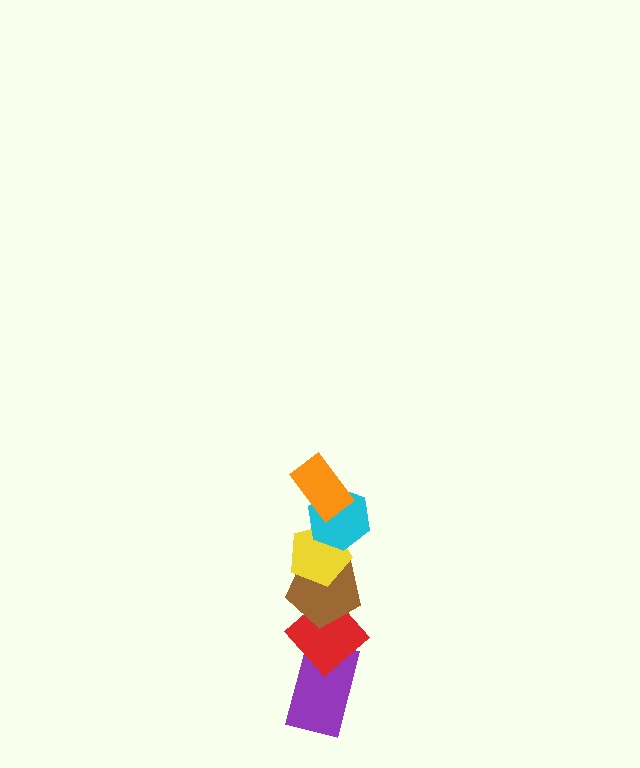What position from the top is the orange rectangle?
The orange rectangle is 1st from the top.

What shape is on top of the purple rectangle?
The red diamond is on top of the purple rectangle.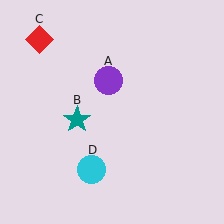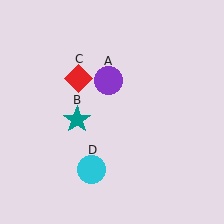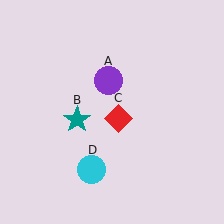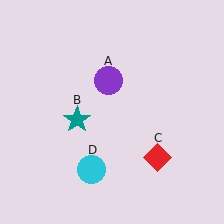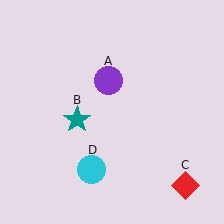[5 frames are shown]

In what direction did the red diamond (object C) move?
The red diamond (object C) moved down and to the right.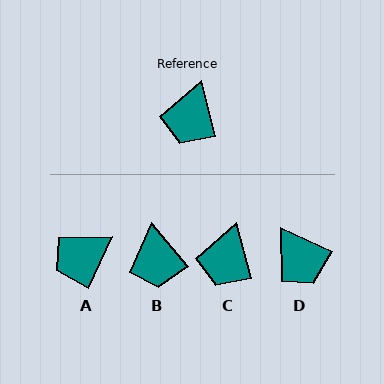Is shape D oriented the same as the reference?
No, it is off by about 50 degrees.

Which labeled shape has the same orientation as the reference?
C.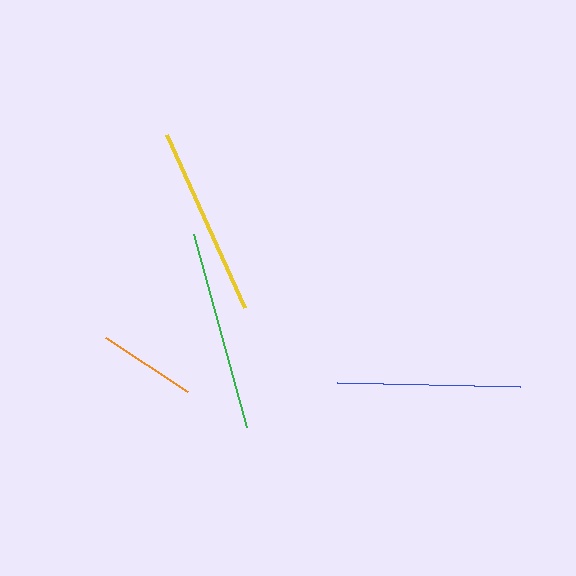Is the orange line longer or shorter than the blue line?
The blue line is longer than the orange line.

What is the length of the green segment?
The green segment is approximately 200 pixels long.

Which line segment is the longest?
The green line is the longest at approximately 200 pixels.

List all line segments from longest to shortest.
From longest to shortest: green, yellow, blue, orange.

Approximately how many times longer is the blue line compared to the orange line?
The blue line is approximately 1.9 times the length of the orange line.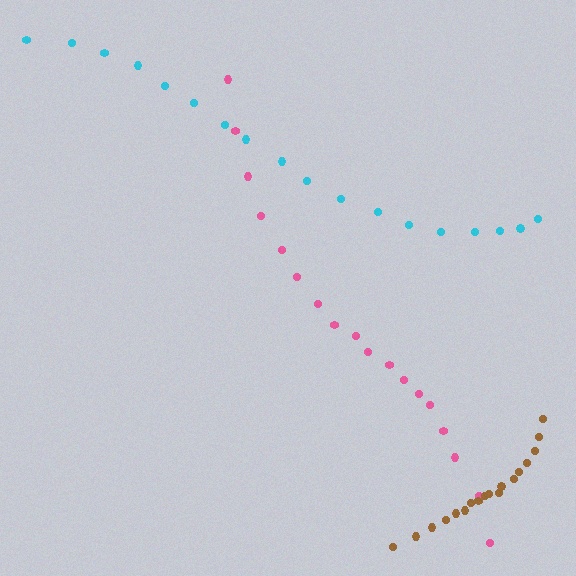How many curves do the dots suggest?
There are 3 distinct paths.